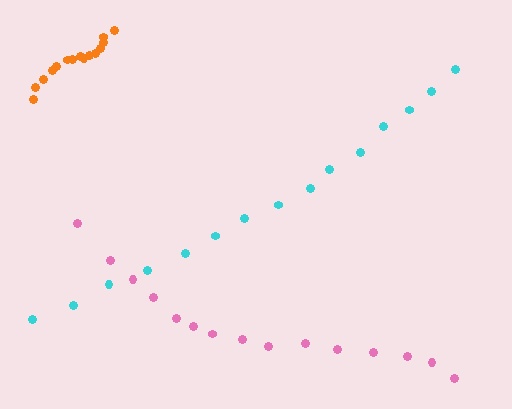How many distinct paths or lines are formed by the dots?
There are 3 distinct paths.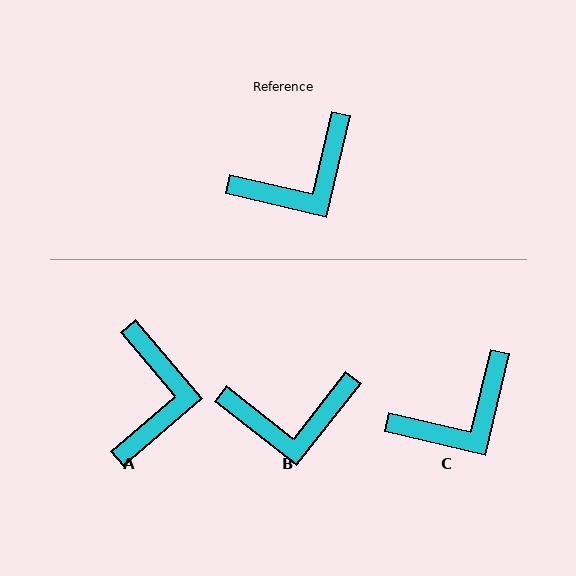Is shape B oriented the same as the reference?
No, it is off by about 25 degrees.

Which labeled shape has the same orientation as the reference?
C.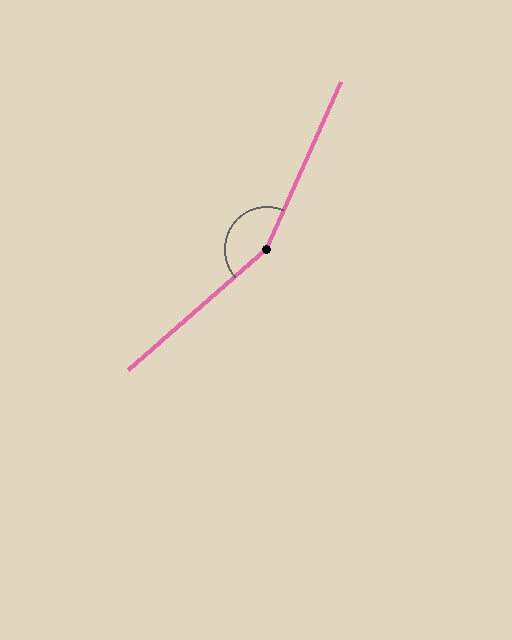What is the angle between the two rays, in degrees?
Approximately 155 degrees.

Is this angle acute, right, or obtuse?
It is obtuse.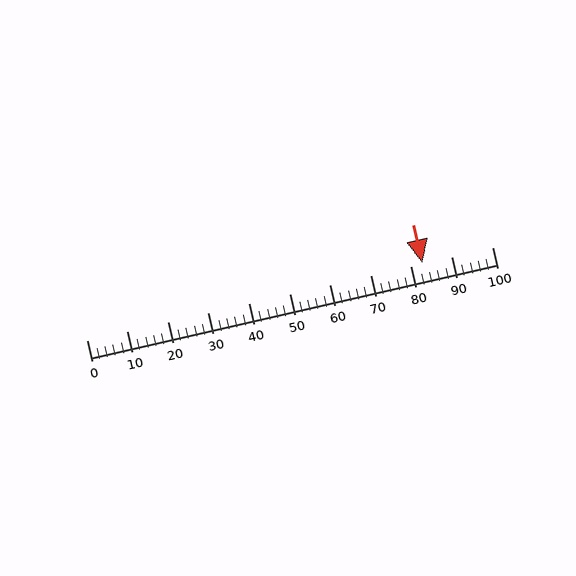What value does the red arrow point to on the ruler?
The red arrow points to approximately 83.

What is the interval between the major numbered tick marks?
The major tick marks are spaced 10 units apart.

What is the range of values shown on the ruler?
The ruler shows values from 0 to 100.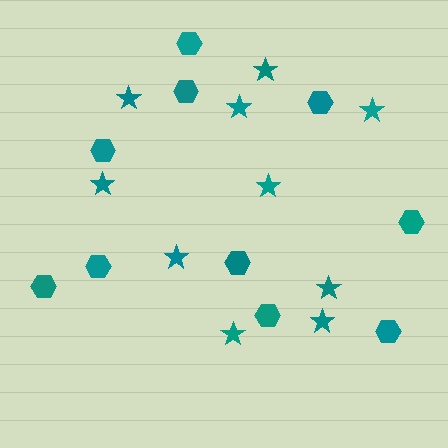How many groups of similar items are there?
There are 2 groups: one group of stars (10) and one group of hexagons (10).